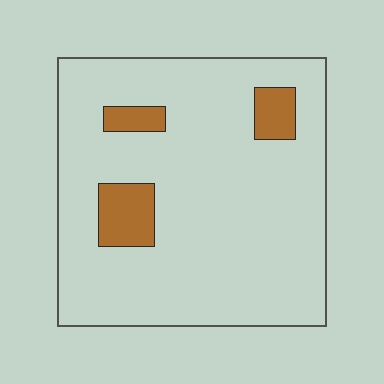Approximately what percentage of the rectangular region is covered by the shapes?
Approximately 10%.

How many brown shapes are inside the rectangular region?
3.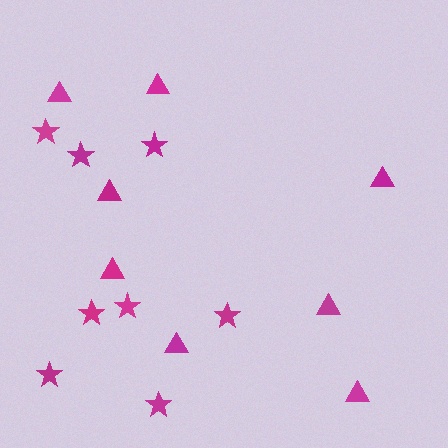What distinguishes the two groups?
There are 2 groups: one group of triangles (8) and one group of stars (8).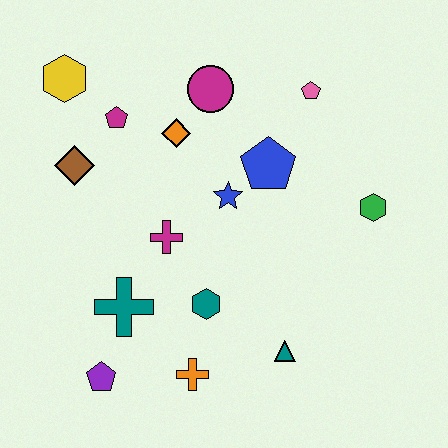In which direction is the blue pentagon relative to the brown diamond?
The blue pentagon is to the right of the brown diamond.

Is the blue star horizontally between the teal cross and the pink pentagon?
Yes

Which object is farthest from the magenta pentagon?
The teal triangle is farthest from the magenta pentagon.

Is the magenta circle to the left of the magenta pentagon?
No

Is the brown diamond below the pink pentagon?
Yes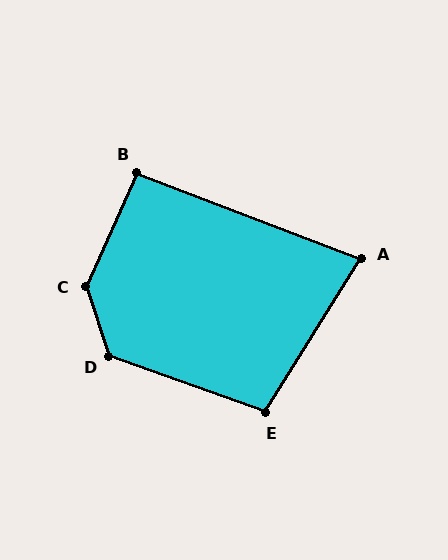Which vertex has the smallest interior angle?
A, at approximately 79 degrees.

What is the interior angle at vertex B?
Approximately 93 degrees (approximately right).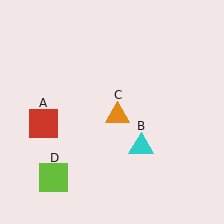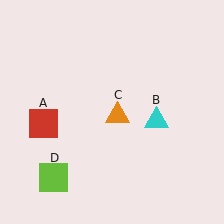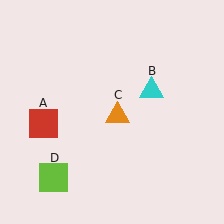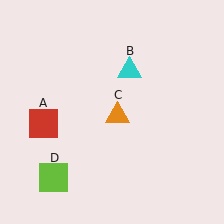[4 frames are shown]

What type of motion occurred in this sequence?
The cyan triangle (object B) rotated counterclockwise around the center of the scene.